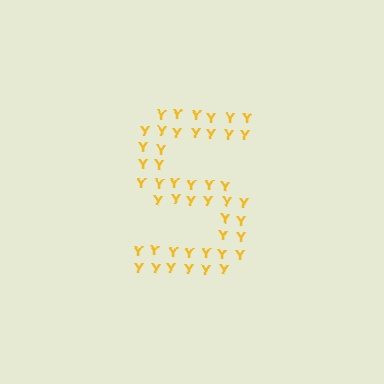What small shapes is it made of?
It is made of small letter Y's.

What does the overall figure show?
The overall figure shows the letter S.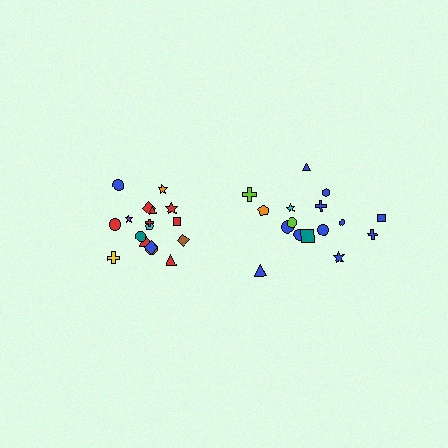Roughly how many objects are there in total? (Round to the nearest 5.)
Roughly 35 objects in total.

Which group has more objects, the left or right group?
The left group.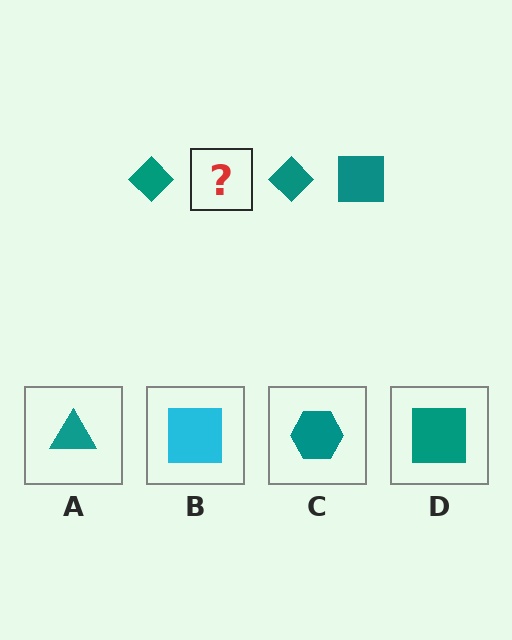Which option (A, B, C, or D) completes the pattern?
D.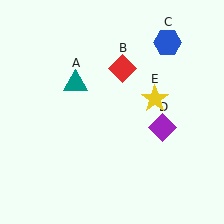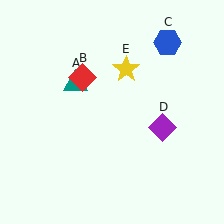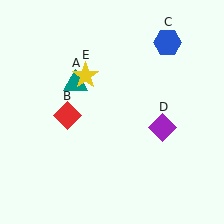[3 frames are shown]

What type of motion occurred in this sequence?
The red diamond (object B), yellow star (object E) rotated counterclockwise around the center of the scene.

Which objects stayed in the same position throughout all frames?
Teal triangle (object A) and blue hexagon (object C) and purple diamond (object D) remained stationary.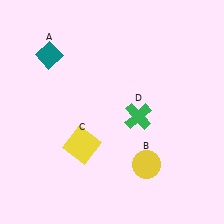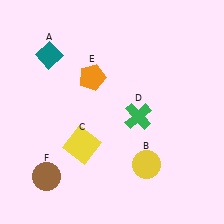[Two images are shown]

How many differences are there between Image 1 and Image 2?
There are 2 differences between the two images.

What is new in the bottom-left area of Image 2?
A brown circle (F) was added in the bottom-left area of Image 2.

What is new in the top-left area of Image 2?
An orange pentagon (E) was added in the top-left area of Image 2.